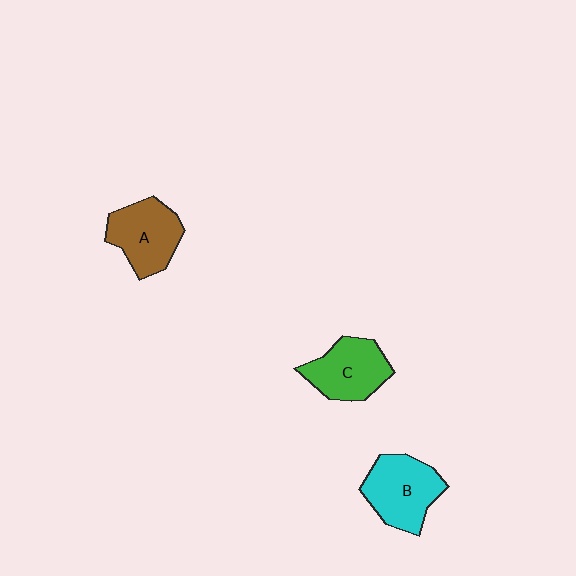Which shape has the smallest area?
Shape C (green).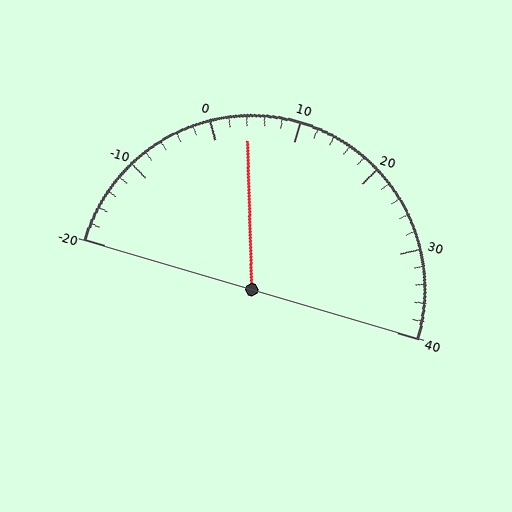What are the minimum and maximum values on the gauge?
The gauge ranges from -20 to 40.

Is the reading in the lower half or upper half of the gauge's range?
The reading is in the lower half of the range (-20 to 40).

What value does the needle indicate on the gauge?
The needle indicates approximately 4.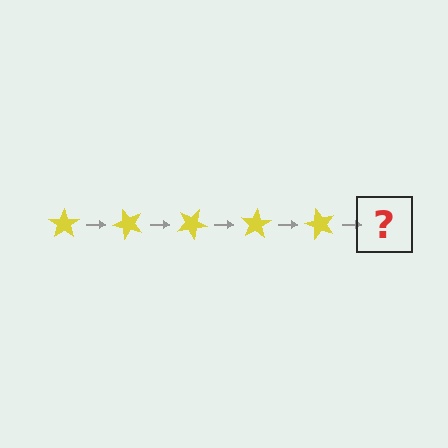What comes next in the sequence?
The next element should be a yellow star rotated 250 degrees.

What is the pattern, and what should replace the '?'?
The pattern is that the star rotates 50 degrees each step. The '?' should be a yellow star rotated 250 degrees.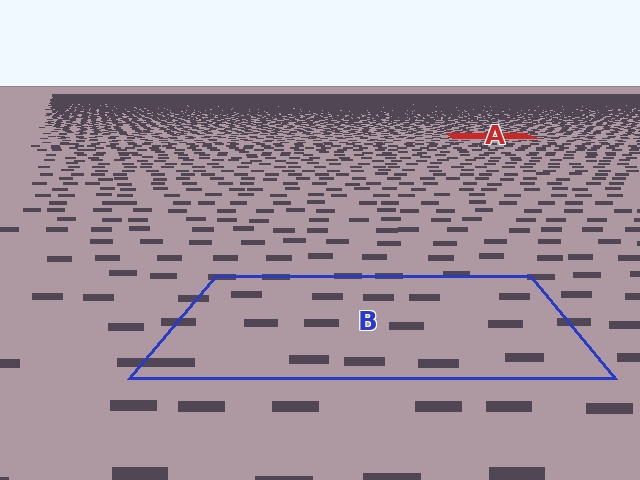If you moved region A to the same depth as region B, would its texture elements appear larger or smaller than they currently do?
They would appear larger. At a closer depth, the same texture elements are projected at a bigger on-screen size.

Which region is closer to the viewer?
Region B is closer. The texture elements there are larger and more spread out.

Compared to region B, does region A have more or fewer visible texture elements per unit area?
Region A has more texture elements per unit area — they are packed more densely because it is farther away.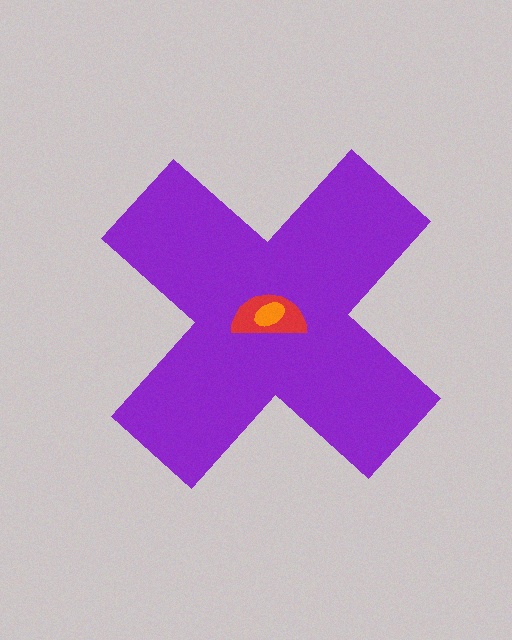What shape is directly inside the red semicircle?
The orange ellipse.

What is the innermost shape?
The orange ellipse.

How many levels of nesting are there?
3.